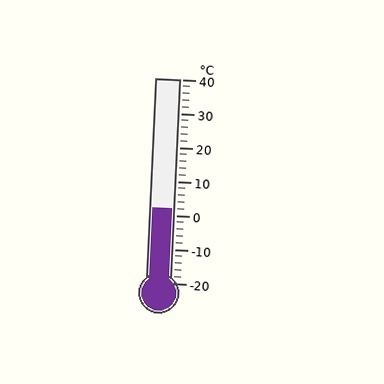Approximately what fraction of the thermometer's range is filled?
The thermometer is filled to approximately 35% of its range.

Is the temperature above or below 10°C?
The temperature is below 10°C.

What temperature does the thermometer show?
The thermometer shows approximately 2°C.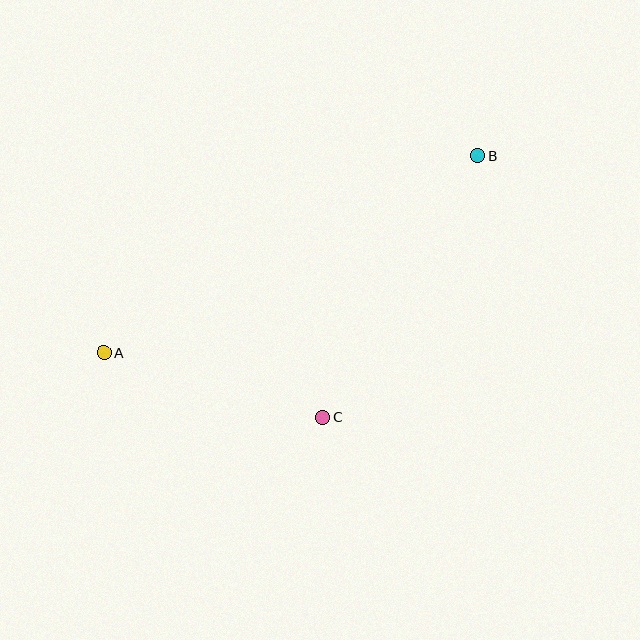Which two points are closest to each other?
Points A and C are closest to each other.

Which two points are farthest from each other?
Points A and B are farthest from each other.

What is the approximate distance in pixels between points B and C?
The distance between B and C is approximately 304 pixels.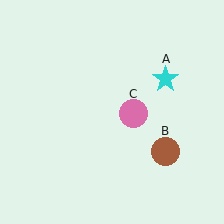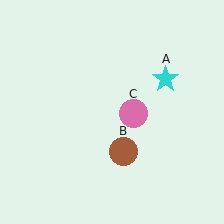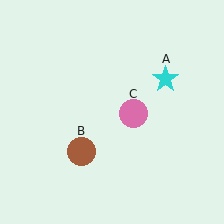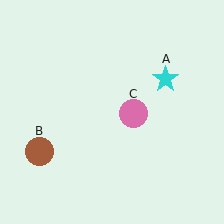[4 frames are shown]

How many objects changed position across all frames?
1 object changed position: brown circle (object B).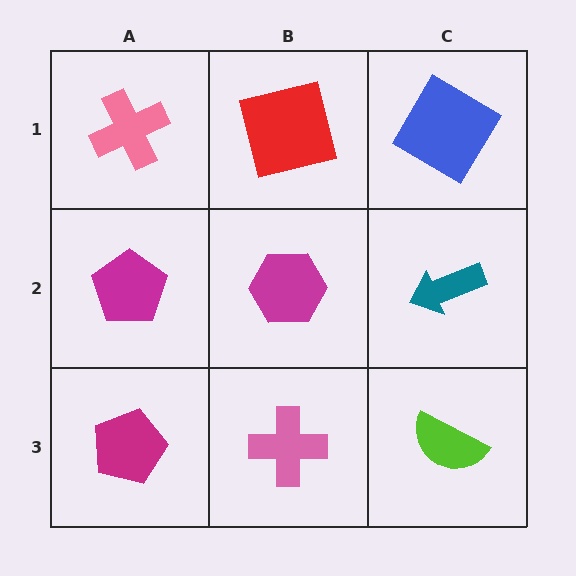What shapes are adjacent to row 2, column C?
A blue diamond (row 1, column C), a lime semicircle (row 3, column C), a magenta hexagon (row 2, column B).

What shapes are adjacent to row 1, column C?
A teal arrow (row 2, column C), a red square (row 1, column B).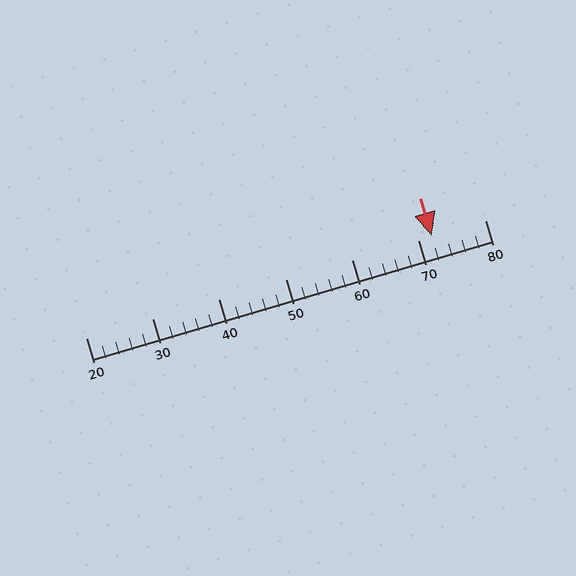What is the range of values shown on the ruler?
The ruler shows values from 20 to 80.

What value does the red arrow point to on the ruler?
The red arrow points to approximately 72.